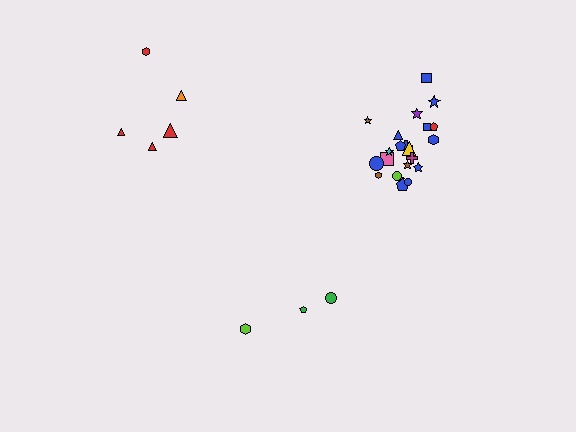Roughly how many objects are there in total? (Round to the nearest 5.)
Roughly 30 objects in total.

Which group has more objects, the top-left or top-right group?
The top-right group.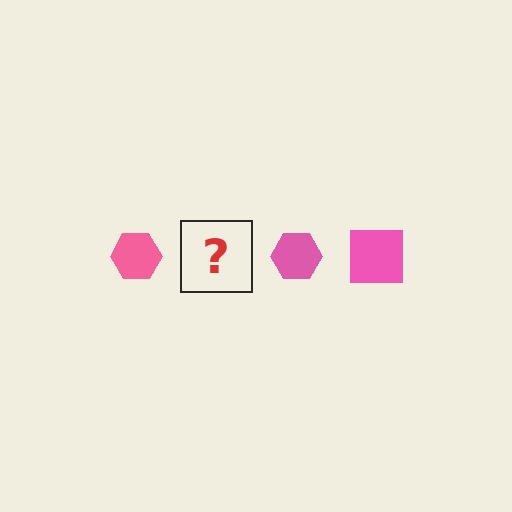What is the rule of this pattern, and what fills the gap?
The rule is that the pattern cycles through hexagon, square shapes in pink. The gap should be filled with a pink square.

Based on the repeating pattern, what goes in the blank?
The blank should be a pink square.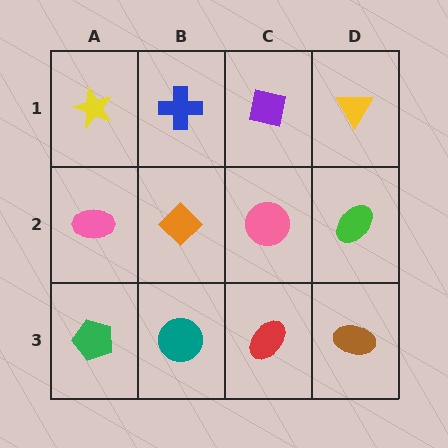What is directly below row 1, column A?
A pink ellipse.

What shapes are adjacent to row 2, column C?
A purple square (row 1, column C), a red ellipse (row 3, column C), an orange diamond (row 2, column B), a green ellipse (row 2, column D).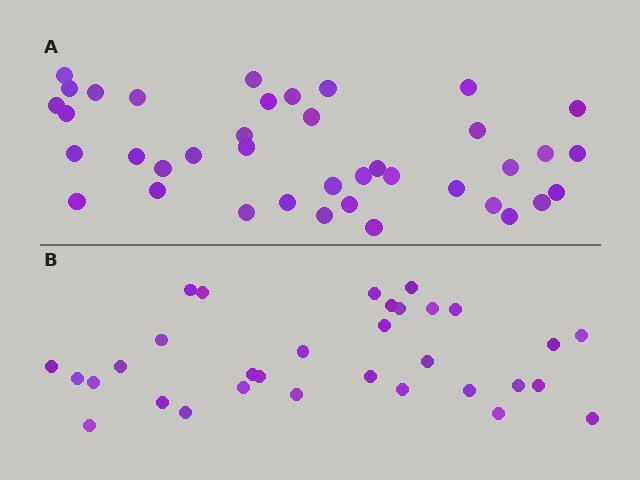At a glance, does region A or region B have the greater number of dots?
Region A (the top region) has more dots.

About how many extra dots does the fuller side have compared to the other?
Region A has roughly 8 or so more dots than region B.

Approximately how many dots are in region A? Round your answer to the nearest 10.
About 40 dots. (The exact count is 39, which rounds to 40.)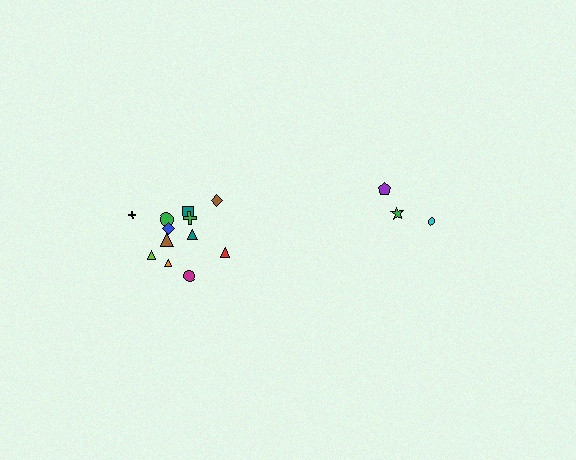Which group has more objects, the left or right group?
The left group.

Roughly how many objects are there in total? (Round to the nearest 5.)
Roughly 15 objects in total.